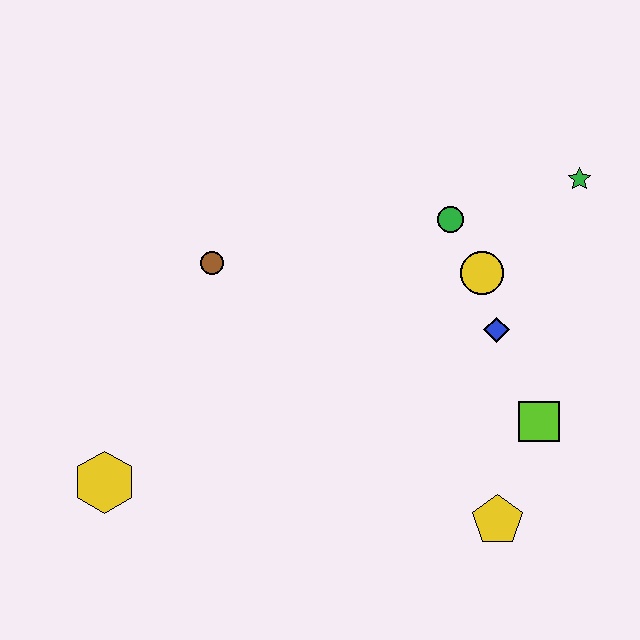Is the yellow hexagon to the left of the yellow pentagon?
Yes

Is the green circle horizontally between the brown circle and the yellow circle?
Yes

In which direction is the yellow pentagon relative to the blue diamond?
The yellow pentagon is below the blue diamond.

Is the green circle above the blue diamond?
Yes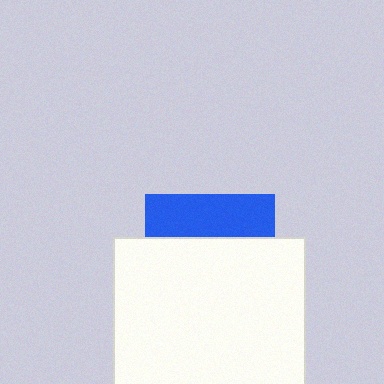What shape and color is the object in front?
The object in front is a white square.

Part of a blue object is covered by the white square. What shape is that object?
It is a square.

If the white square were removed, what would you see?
You would see the complete blue square.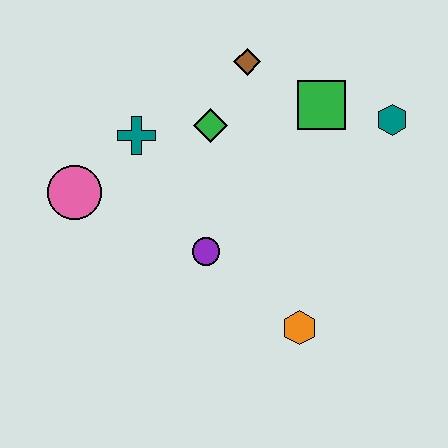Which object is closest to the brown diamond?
The green diamond is closest to the brown diamond.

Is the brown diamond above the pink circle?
Yes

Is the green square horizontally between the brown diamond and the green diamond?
No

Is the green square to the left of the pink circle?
No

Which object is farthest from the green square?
The pink circle is farthest from the green square.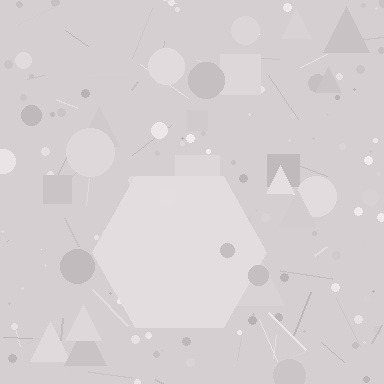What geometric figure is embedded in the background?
A hexagon is embedded in the background.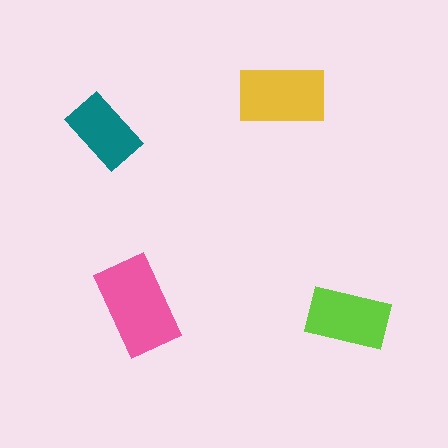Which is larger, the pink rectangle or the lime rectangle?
The pink one.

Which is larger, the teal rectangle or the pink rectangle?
The pink one.